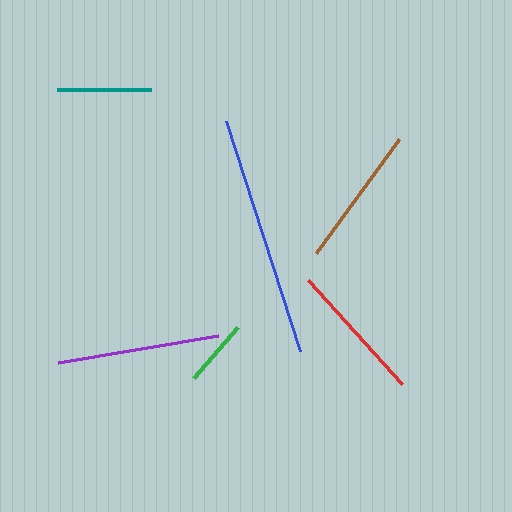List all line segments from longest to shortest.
From longest to shortest: blue, purple, brown, red, teal, green.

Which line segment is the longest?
The blue line is the longest at approximately 242 pixels.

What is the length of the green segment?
The green segment is approximately 67 pixels long.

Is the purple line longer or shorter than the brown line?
The purple line is longer than the brown line.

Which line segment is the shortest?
The green line is the shortest at approximately 67 pixels.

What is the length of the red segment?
The red segment is approximately 140 pixels long.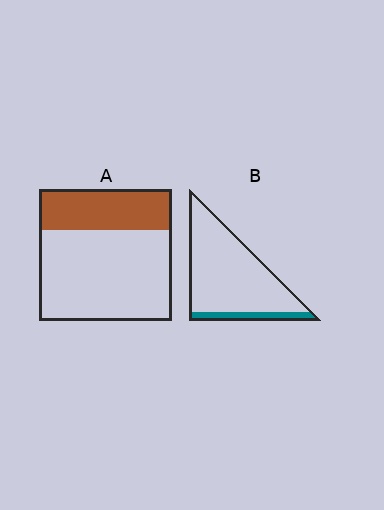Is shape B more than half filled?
No.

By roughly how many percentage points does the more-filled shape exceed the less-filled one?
By roughly 20 percentage points (A over B).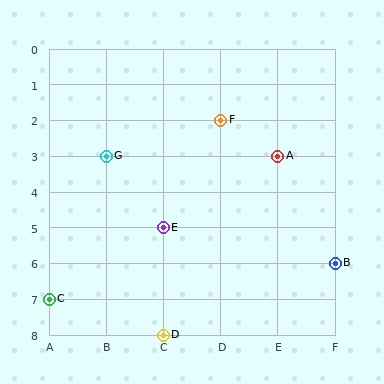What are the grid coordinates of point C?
Point C is at grid coordinates (A, 7).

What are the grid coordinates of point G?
Point G is at grid coordinates (B, 3).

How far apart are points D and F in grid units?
Points D and F are 1 column and 6 rows apart (about 6.1 grid units diagonally).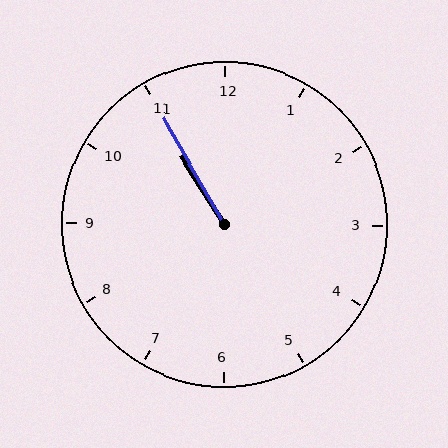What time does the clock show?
10:55.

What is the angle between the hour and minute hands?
Approximately 2 degrees.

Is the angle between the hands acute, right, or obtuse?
It is acute.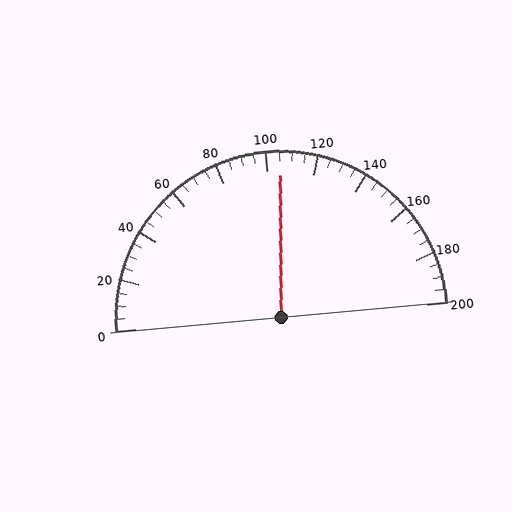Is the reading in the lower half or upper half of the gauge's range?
The reading is in the upper half of the range (0 to 200).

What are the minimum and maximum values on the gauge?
The gauge ranges from 0 to 200.